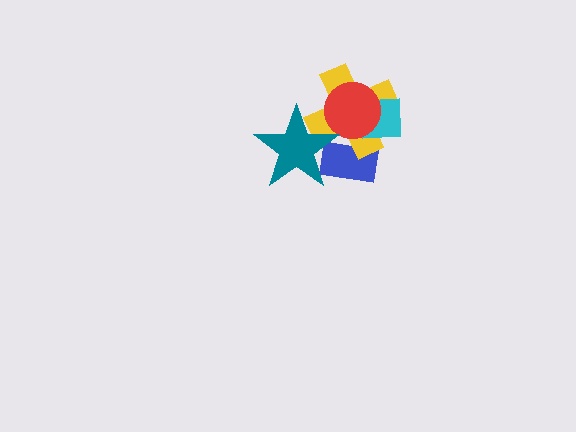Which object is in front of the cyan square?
The red circle is in front of the cyan square.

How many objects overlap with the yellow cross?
4 objects overlap with the yellow cross.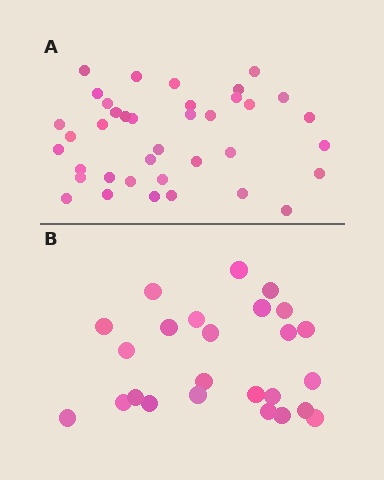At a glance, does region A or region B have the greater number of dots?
Region A (the top region) has more dots.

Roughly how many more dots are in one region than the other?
Region A has approximately 15 more dots than region B.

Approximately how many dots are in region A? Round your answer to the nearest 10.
About 40 dots. (The exact count is 38, which rounds to 40.)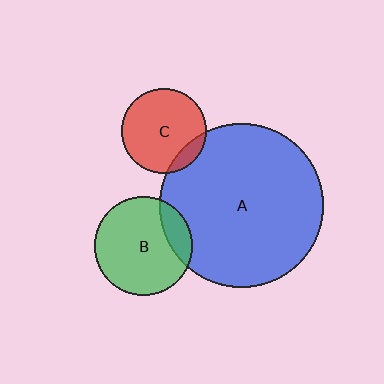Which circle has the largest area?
Circle A (blue).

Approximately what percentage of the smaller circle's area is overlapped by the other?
Approximately 15%.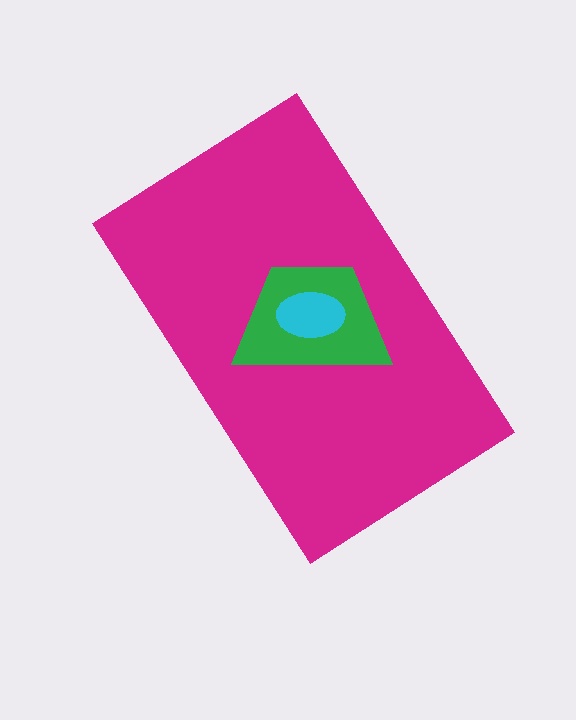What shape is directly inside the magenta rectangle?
The green trapezoid.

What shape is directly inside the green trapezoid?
The cyan ellipse.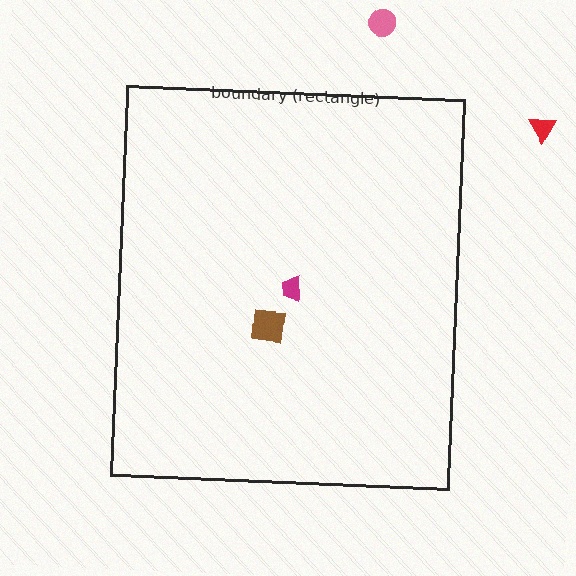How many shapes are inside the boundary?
2 inside, 2 outside.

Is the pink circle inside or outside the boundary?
Outside.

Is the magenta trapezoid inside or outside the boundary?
Inside.